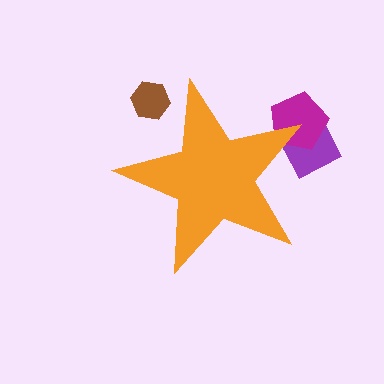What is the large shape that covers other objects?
An orange star.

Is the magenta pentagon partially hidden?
Yes, the magenta pentagon is partially hidden behind the orange star.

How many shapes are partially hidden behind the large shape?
3 shapes are partially hidden.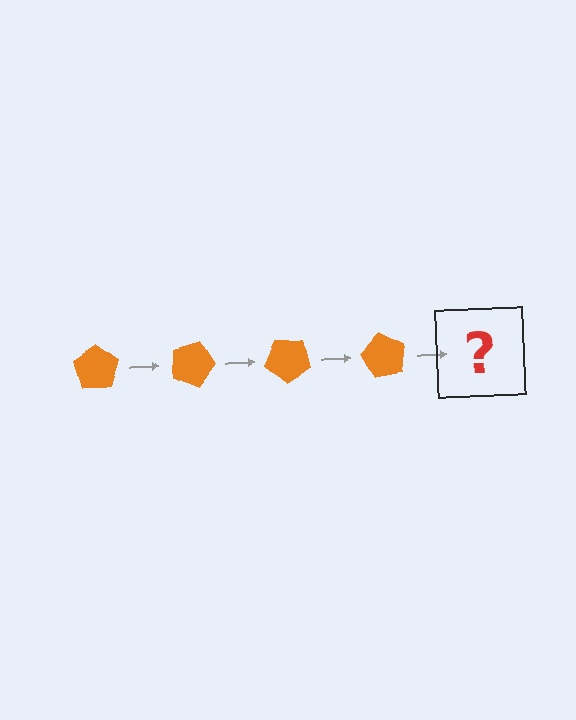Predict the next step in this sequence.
The next step is an orange pentagon rotated 80 degrees.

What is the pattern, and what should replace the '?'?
The pattern is that the pentagon rotates 20 degrees each step. The '?' should be an orange pentagon rotated 80 degrees.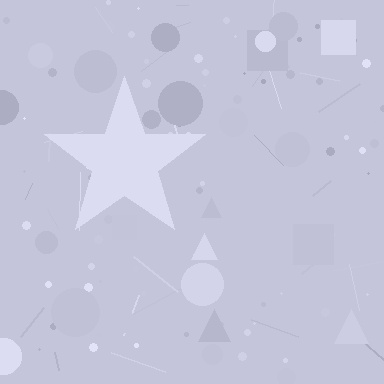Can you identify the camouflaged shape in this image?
The camouflaged shape is a star.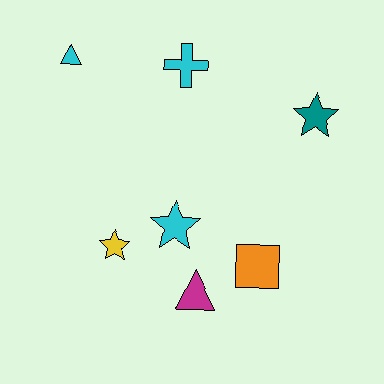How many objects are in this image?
There are 7 objects.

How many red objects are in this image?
There are no red objects.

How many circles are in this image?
There are no circles.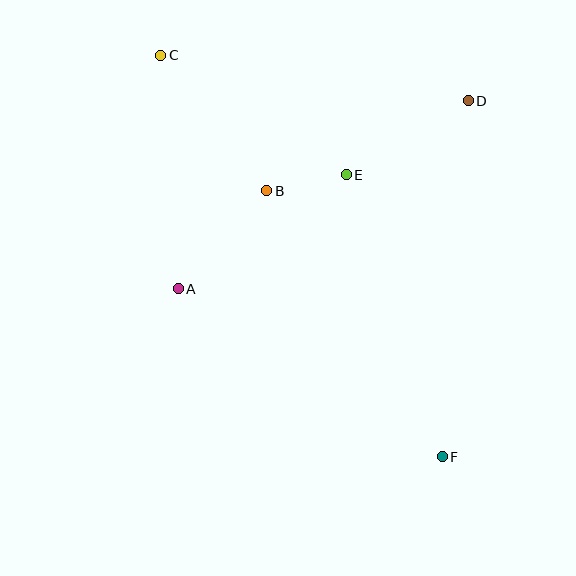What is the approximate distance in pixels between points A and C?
The distance between A and C is approximately 234 pixels.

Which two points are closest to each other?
Points B and E are closest to each other.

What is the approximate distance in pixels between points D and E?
The distance between D and E is approximately 142 pixels.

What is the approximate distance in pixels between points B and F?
The distance between B and F is approximately 319 pixels.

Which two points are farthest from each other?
Points C and F are farthest from each other.